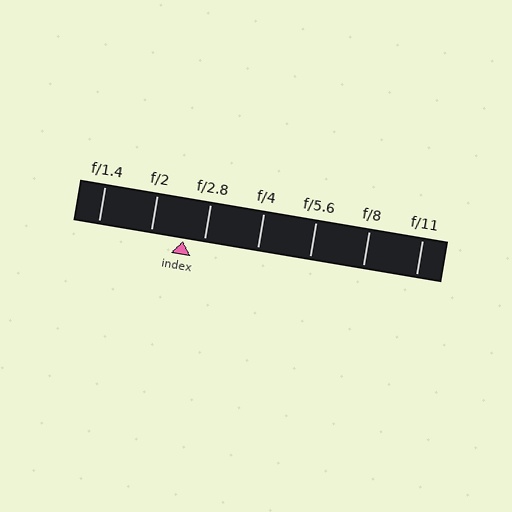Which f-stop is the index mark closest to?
The index mark is closest to f/2.8.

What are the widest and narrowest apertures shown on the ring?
The widest aperture shown is f/1.4 and the narrowest is f/11.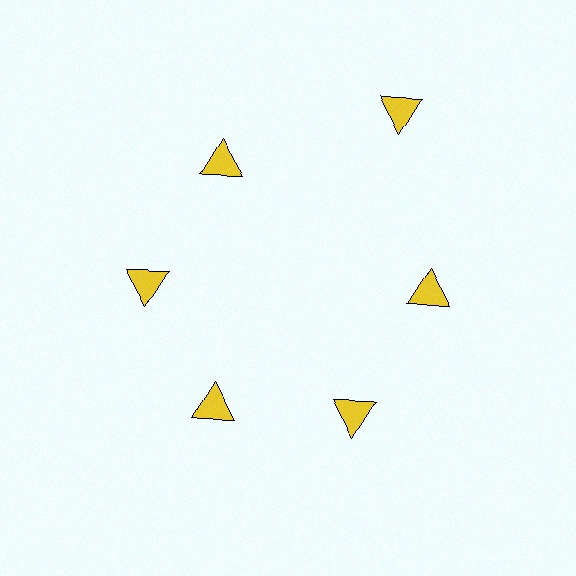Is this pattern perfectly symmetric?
No. The 6 yellow triangles are arranged in a ring, but one element near the 1 o'clock position is pushed outward from the center, breaking the 6-fold rotational symmetry.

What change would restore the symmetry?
The symmetry would be restored by moving it inward, back onto the ring so that all 6 triangles sit at equal angles and equal distance from the center.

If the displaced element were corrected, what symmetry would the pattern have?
It would have 6-fold rotational symmetry — the pattern would map onto itself every 60 degrees.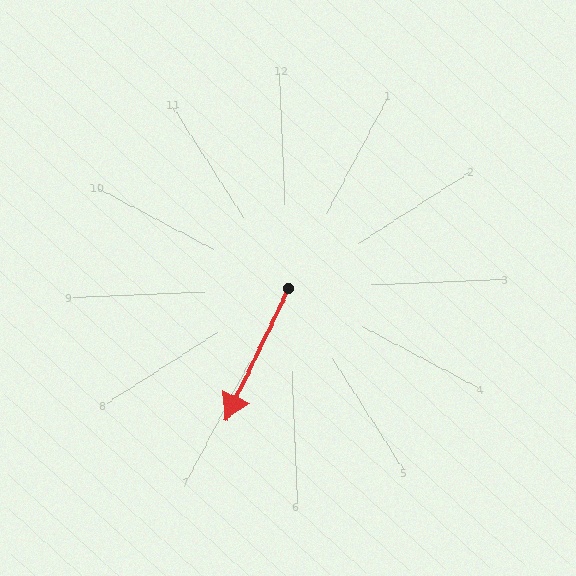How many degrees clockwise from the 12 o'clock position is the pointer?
Approximately 208 degrees.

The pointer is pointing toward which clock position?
Roughly 7 o'clock.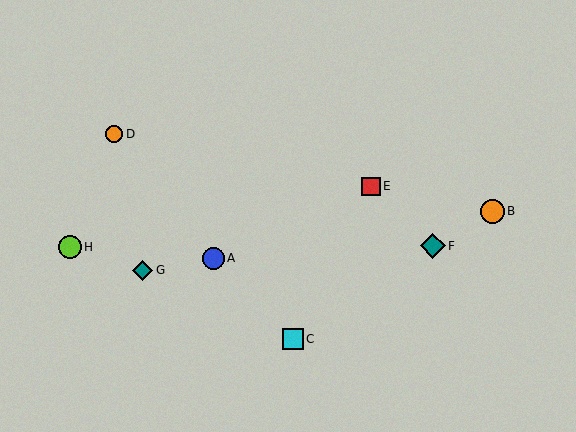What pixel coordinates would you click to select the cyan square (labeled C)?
Click at (293, 339) to select the cyan square C.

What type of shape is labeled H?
Shape H is a lime circle.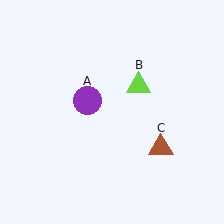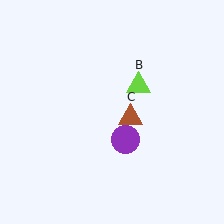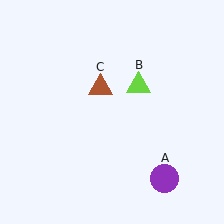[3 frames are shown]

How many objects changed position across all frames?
2 objects changed position: purple circle (object A), brown triangle (object C).